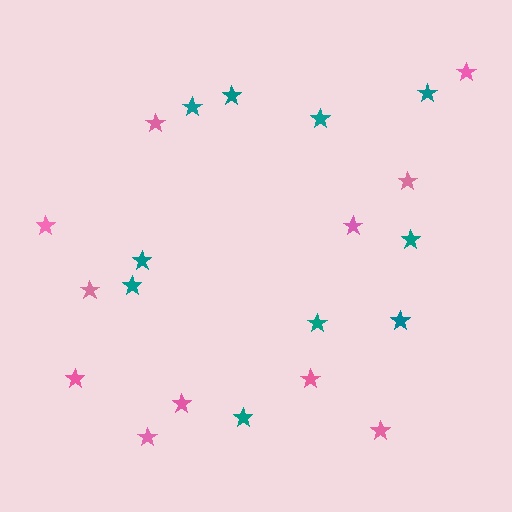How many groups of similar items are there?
There are 2 groups: one group of teal stars (10) and one group of pink stars (11).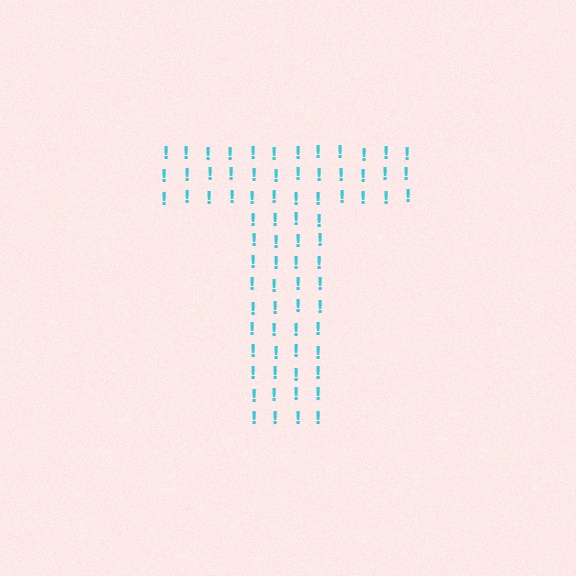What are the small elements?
The small elements are exclamation marks.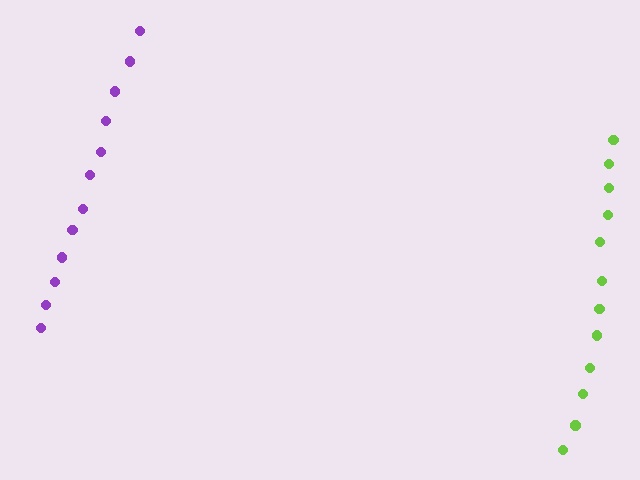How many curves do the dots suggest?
There are 2 distinct paths.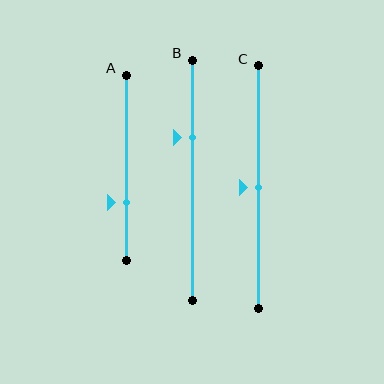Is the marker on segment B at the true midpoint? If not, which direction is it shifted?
No, the marker on segment B is shifted upward by about 18% of the segment length.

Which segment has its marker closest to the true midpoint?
Segment C has its marker closest to the true midpoint.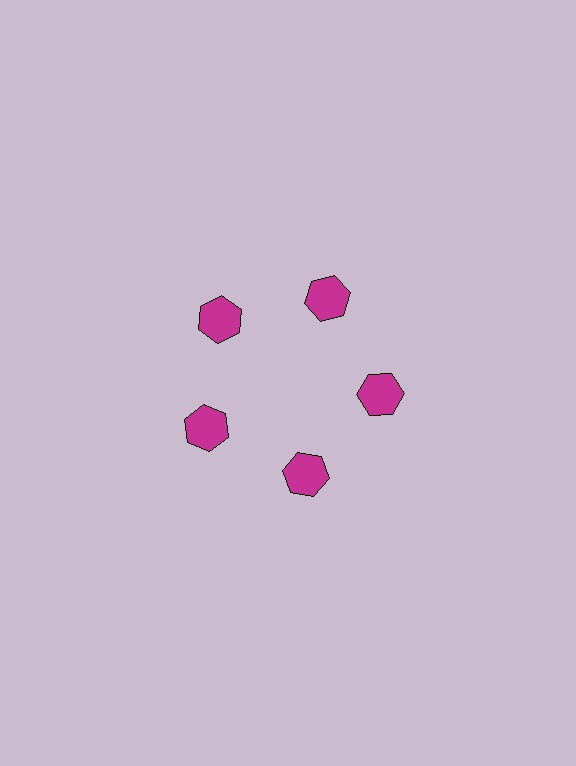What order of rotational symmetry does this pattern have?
This pattern has 5-fold rotational symmetry.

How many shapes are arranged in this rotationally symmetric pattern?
There are 5 shapes, arranged in 5 groups of 1.